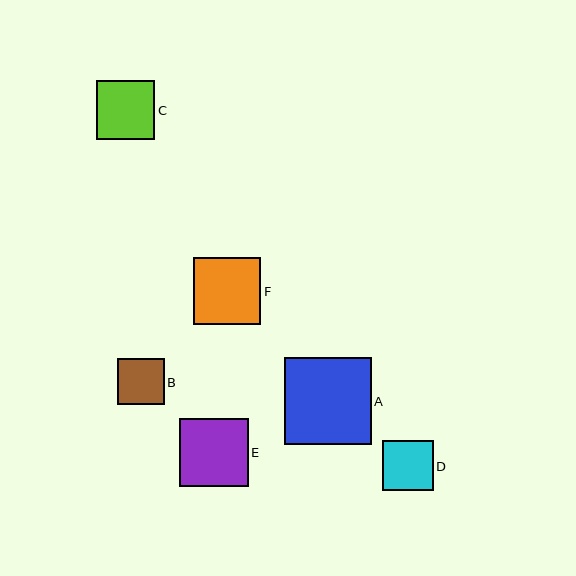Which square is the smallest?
Square B is the smallest with a size of approximately 46 pixels.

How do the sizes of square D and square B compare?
Square D and square B are approximately the same size.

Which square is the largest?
Square A is the largest with a size of approximately 87 pixels.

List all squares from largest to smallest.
From largest to smallest: A, E, F, C, D, B.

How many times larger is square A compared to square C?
Square A is approximately 1.5 times the size of square C.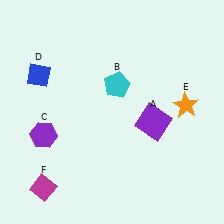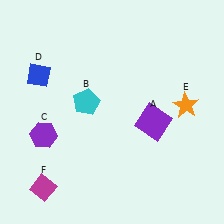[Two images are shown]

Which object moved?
The cyan pentagon (B) moved left.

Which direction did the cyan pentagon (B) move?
The cyan pentagon (B) moved left.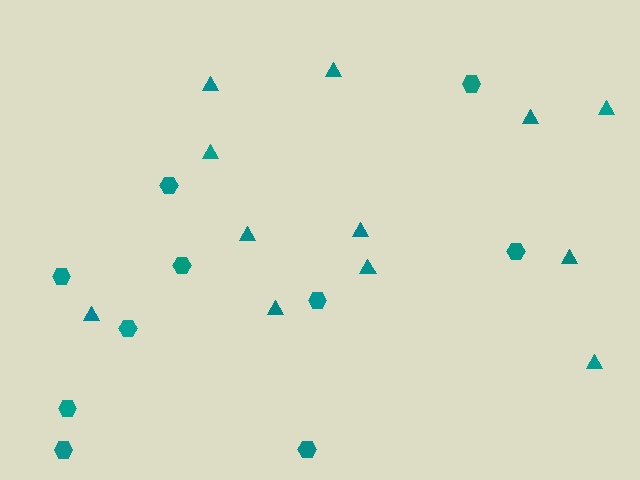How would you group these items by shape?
There are 2 groups: one group of hexagons (10) and one group of triangles (12).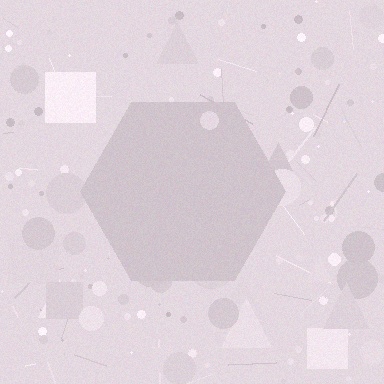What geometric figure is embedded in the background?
A hexagon is embedded in the background.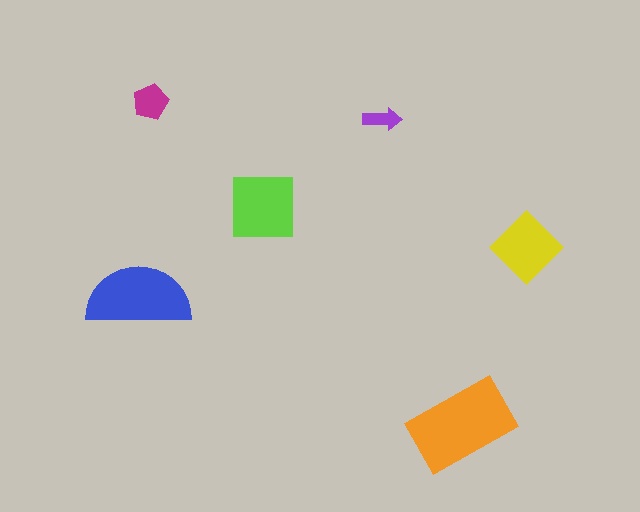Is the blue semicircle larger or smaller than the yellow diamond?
Larger.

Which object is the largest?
The orange rectangle.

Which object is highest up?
The magenta pentagon is topmost.